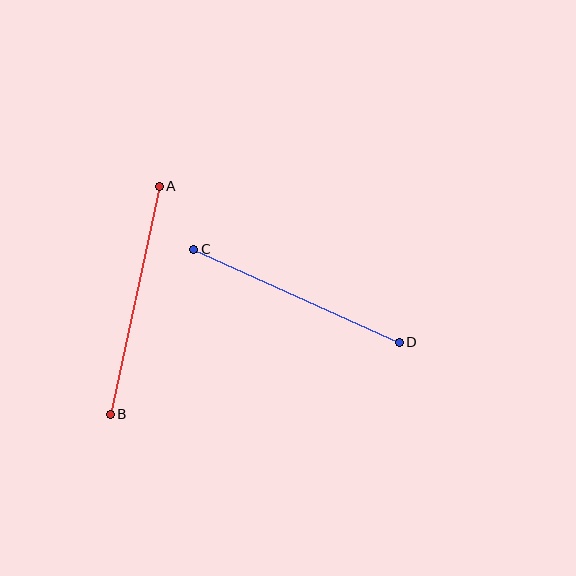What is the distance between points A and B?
The distance is approximately 233 pixels.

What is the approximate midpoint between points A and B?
The midpoint is at approximately (135, 300) pixels.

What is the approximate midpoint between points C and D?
The midpoint is at approximately (297, 296) pixels.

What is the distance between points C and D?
The distance is approximately 225 pixels.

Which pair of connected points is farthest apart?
Points A and B are farthest apart.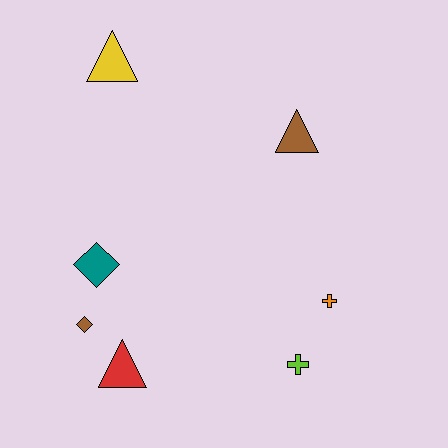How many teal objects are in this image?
There is 1 teal object.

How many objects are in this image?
There are 7 objects.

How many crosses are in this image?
There are 2 crosses.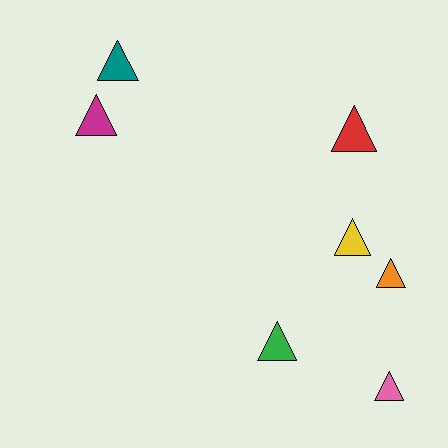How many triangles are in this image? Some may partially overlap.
There are 7 triangles.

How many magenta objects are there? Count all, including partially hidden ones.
There is 1 magenta object.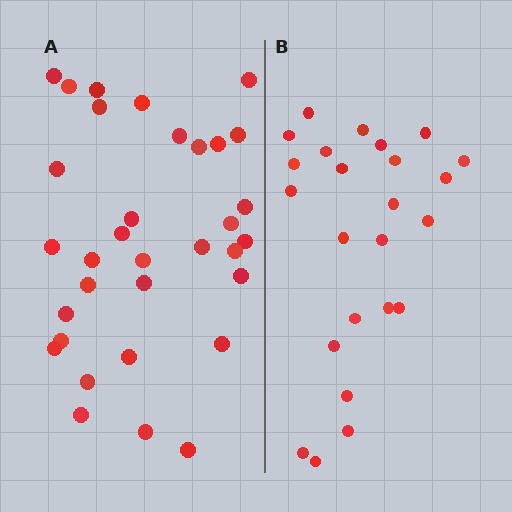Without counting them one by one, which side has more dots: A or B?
Region A (the left region) has more dots.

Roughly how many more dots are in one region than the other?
Region A has roughly 8 or so more dots than region B.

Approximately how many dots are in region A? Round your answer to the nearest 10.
About 30 dots. (The exact count is 33, which rounds to 30.)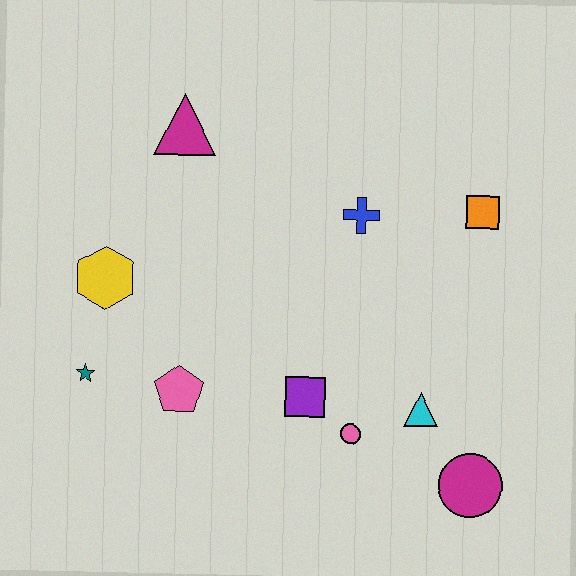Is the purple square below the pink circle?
No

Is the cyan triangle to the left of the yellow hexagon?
No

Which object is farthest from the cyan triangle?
The magenta triangle is farthest from the cyan triangle.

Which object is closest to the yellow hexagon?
The teal star is closest to the yellow hexagon.